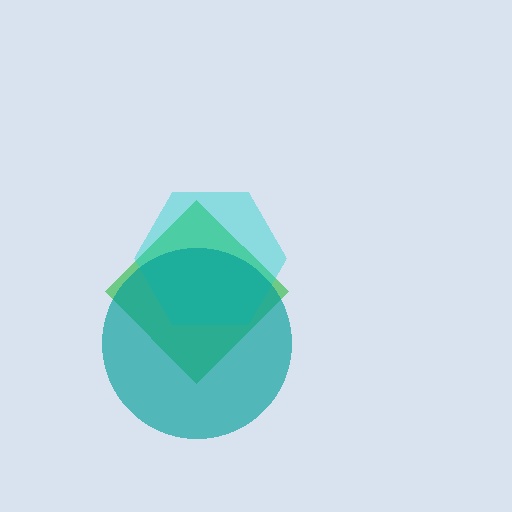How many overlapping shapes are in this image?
There are 3 overlapping shapes in the image.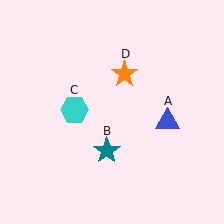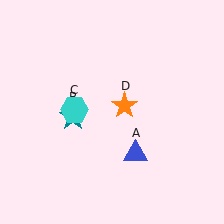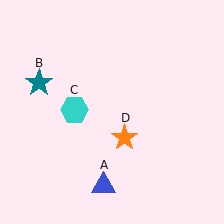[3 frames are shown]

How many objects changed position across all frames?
3 objects changed position: blue triangle (object A), teal star (object B), orange star (object D).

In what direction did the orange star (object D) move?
The orange star (object D) moved down.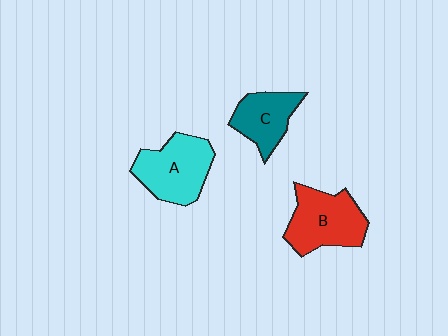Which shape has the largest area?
Shape B (red).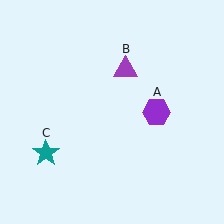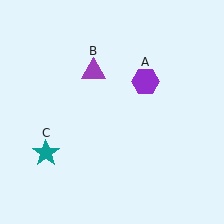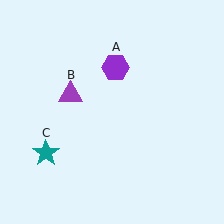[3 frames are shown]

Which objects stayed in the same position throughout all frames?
Teal star (object C) remained stationary.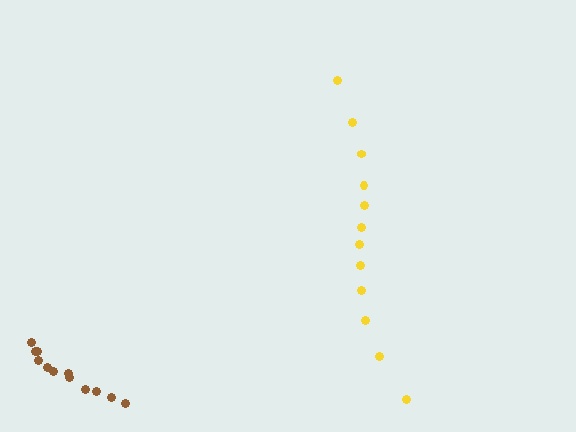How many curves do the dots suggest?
There are 2 distinct paths.